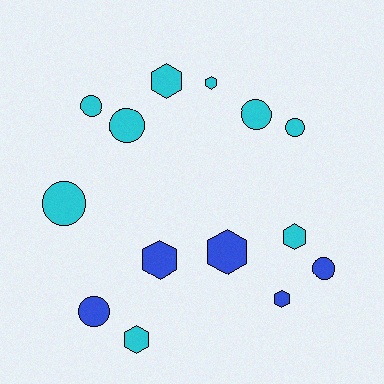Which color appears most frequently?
Cyan, with 9 objects.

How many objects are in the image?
There are 14 objects.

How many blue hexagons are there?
There are 3 blue hexagons.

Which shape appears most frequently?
Hexagon, with 7 objects.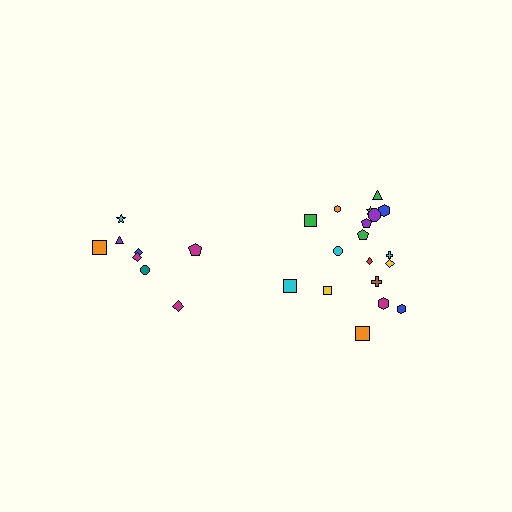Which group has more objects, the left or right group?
The right group.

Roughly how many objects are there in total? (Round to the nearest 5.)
Roughly 25 objects in total.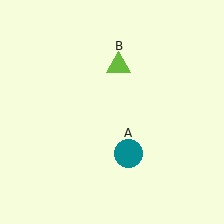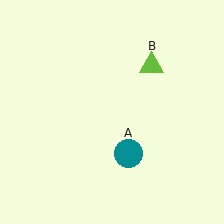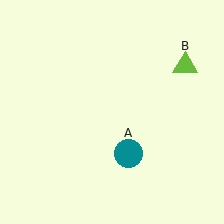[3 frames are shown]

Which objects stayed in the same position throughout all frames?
Teal circle (object A) remained stationary.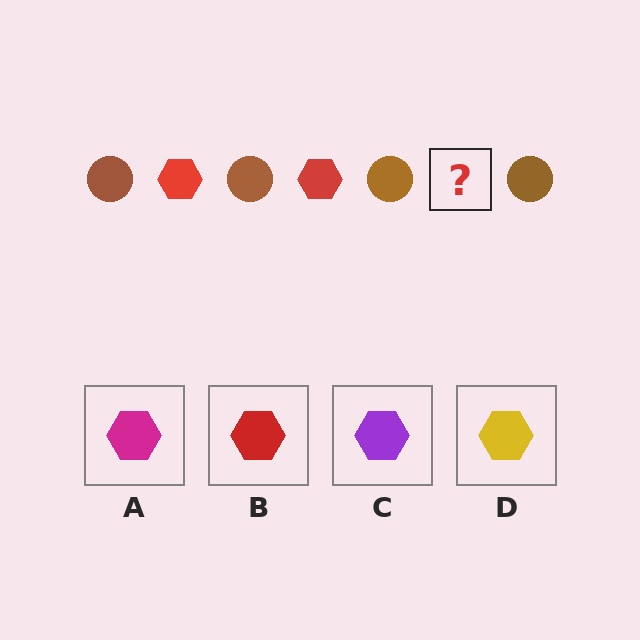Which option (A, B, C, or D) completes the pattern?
B.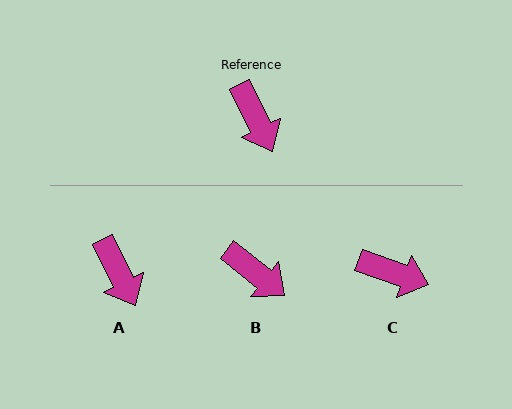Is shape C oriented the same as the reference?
No, it is off by about 44 degrees.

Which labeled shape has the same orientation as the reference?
A.